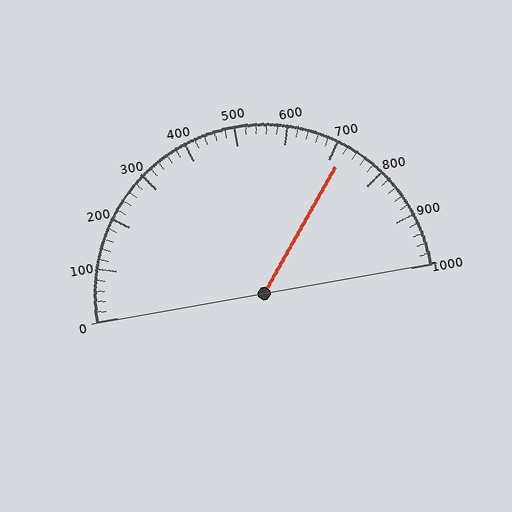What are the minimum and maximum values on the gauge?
The gauge ranges from 0 to 1000.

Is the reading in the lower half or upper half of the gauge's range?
The reading is in the upper half of the range (0 to 1000).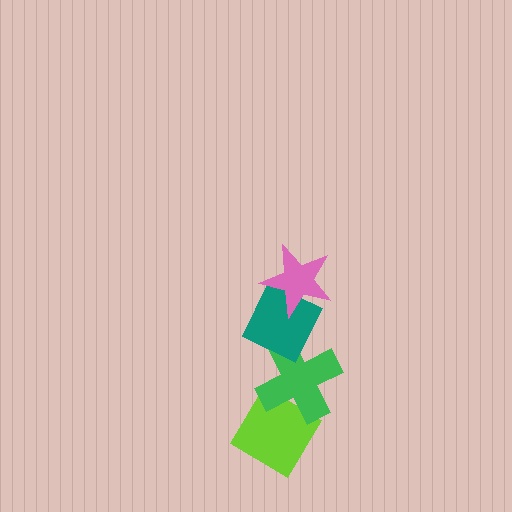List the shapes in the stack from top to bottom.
From top to bottom: the pink star, the teal diamond, the green cross, the lime diamond.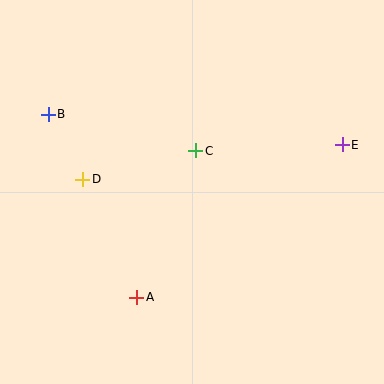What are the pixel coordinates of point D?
Point D is at (83, 179).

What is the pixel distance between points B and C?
The distance between B and C is 152 pixels.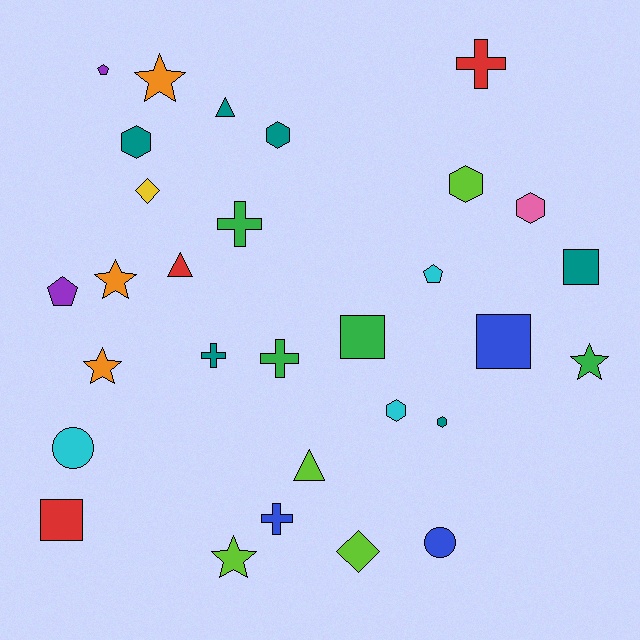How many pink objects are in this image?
There is 1 pink object.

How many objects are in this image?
There are 30 objects.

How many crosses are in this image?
There are 5 crosses.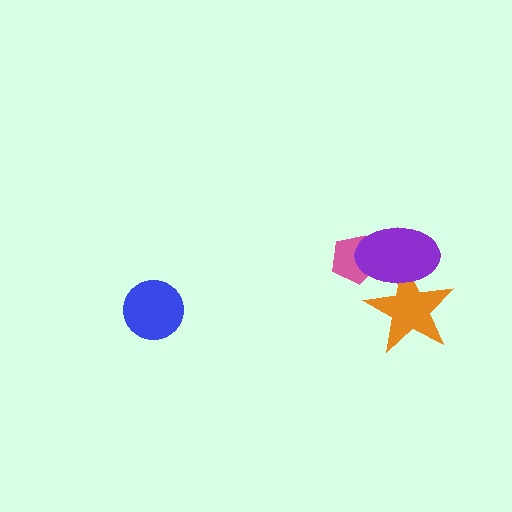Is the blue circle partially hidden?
No, no other shape covers it.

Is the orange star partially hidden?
Yes, it is partially covered by another shape.